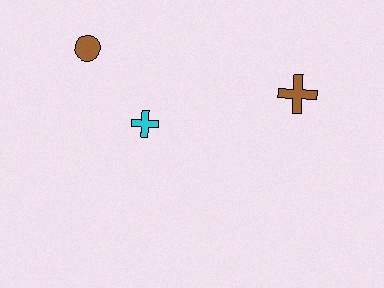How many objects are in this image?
There are 3 objects.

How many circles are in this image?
There is 1 circle.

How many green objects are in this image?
There are no green objects.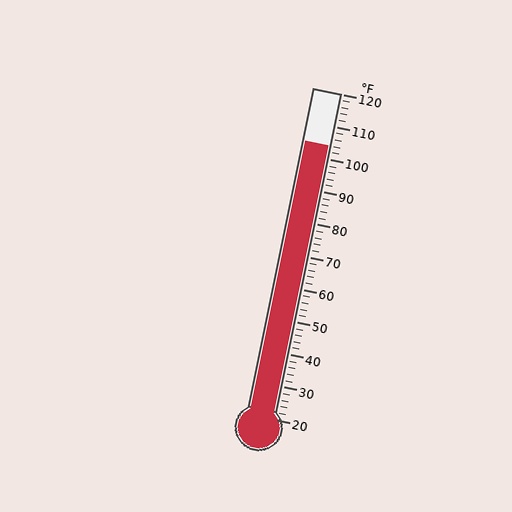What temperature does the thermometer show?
The thermometer shows approximately 104°F.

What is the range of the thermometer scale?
The thermometer scale ranges from 20°F to 120°F.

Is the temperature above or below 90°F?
The temperature is above 90°F.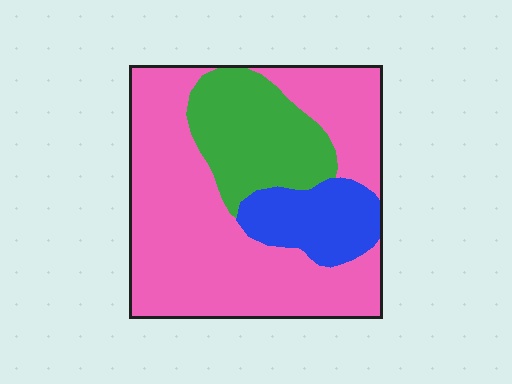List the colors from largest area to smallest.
From largest to smallest: pink, green, blue.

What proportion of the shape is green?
Green takes up about one fifth (1/5) of the shape.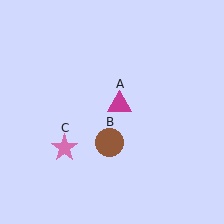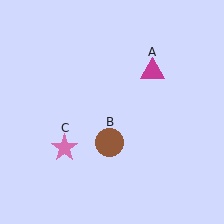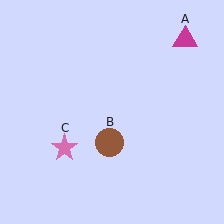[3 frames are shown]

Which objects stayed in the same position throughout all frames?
Brown circle (object B) and pink star (object C) remained stationary.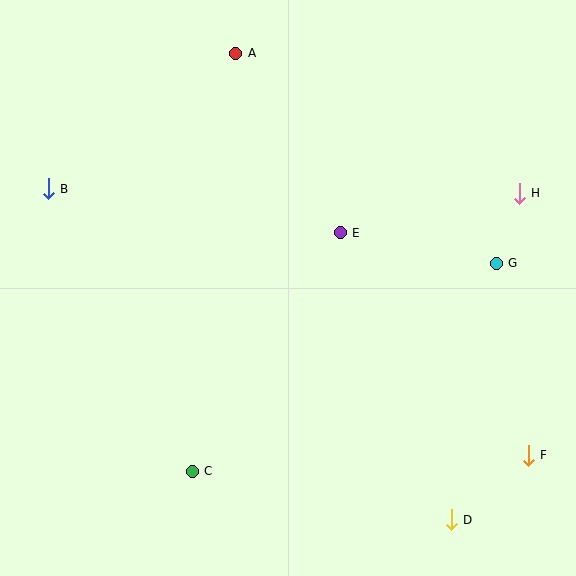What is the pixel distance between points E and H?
The distance between E and H is 183 pixels.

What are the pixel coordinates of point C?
Point C is at (192, 471).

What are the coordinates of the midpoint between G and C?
The midpoint between G and C is at (344, 367).